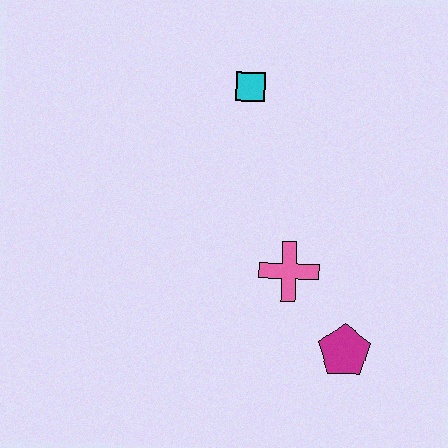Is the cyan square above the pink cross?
Yes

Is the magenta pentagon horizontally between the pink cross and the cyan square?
No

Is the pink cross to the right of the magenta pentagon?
No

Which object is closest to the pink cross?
The magenta pentagon is closest to the pink cross.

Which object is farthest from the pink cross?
The cyan square is farthest from the pink cross.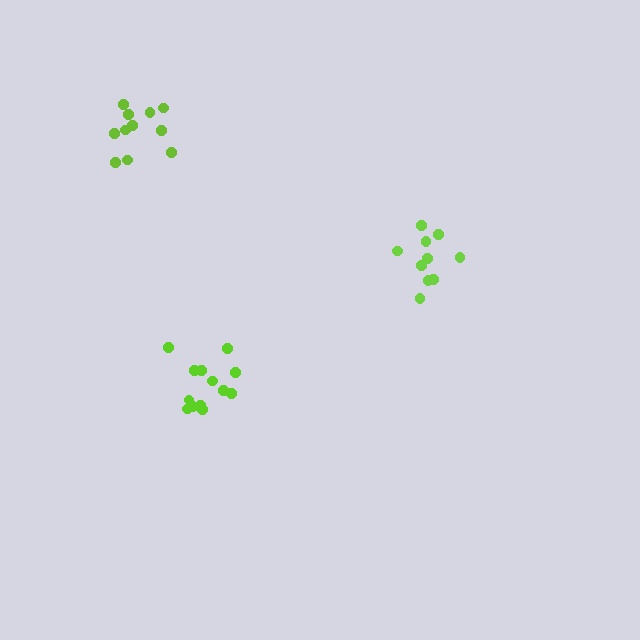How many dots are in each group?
Group 1: 10 dots, Group 2: 11 dots, Group 3: 14 dots (35 total).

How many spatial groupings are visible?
There are 3 spatial groupings.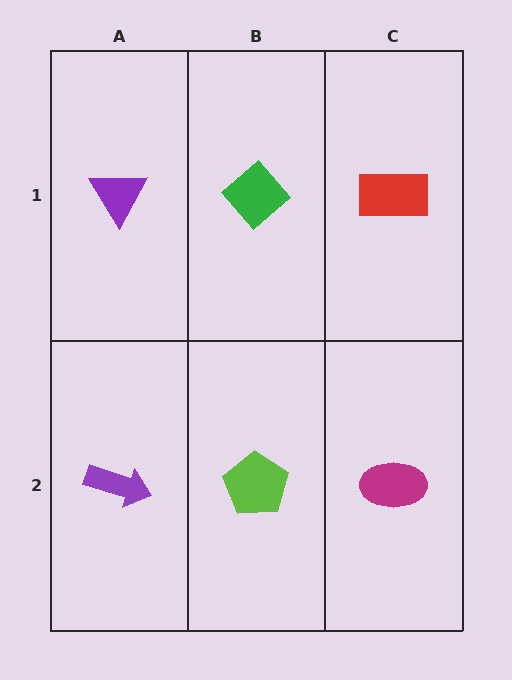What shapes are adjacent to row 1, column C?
A magenta ellipse (row 2, column C), a green diamond (row 1, column B).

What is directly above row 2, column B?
A green diamond.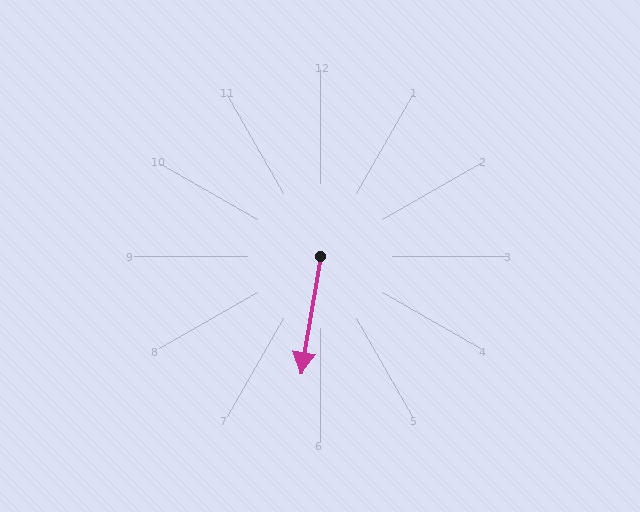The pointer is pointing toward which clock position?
Roughly 6 o'clock.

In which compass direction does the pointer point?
South.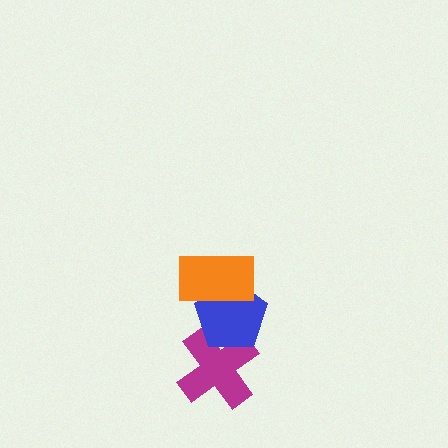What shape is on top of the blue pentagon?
The orange rectangle is on top of the blue pentagon.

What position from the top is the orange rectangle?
The orange rectangle is 1st from the top.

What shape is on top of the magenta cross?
The blue pentagon is on top of the magenta cross.